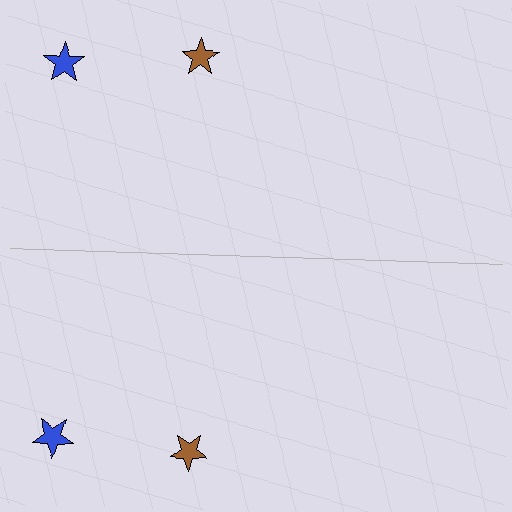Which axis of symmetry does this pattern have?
The pattern has a horizontal axis of symmetry running through the center of the image.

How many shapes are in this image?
There are 4 shapes in this image.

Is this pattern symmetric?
Yes, this pattern has bilateral (reflection) symmetry.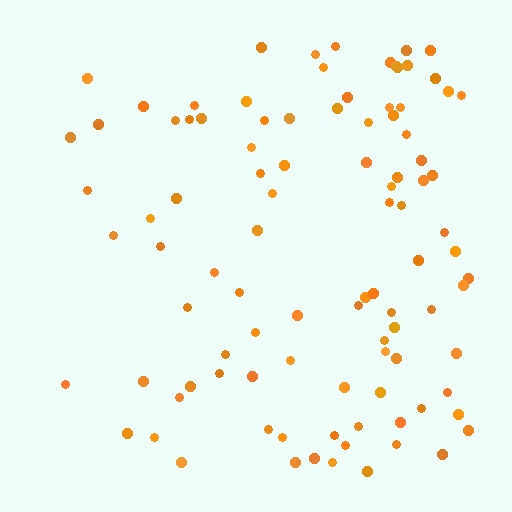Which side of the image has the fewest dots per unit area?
The left.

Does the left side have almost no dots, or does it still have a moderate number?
Still a moderate number, just noticeably fewer than the right.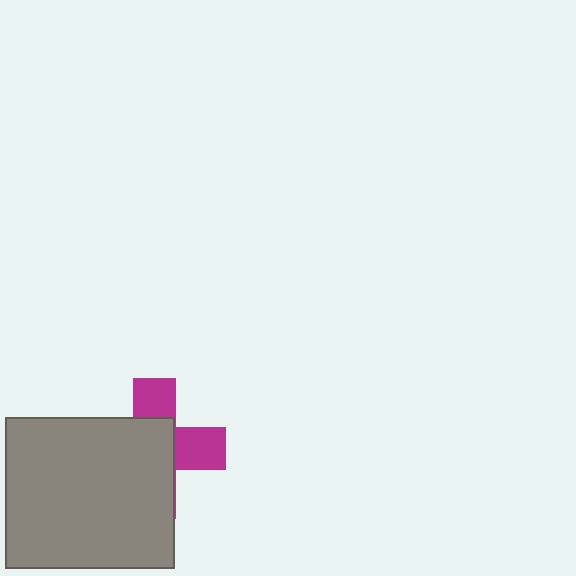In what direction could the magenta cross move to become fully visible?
The magenta cross could move toward the upper-right. That would shift it out from behind the gray rectangle entirely.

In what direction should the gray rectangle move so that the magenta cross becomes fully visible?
The gray rectangle should move toward the lower-left. That is the shortest direction to clear the overlap and leave the magenta cross fully visible.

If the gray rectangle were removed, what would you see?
You would see the complete magenta cross.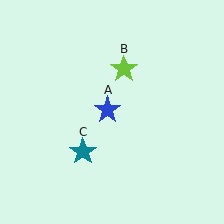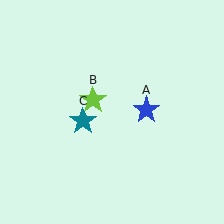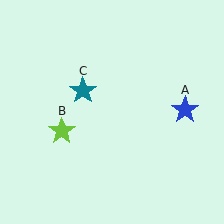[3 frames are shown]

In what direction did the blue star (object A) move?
The blue star (object A) moved right.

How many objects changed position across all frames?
3 objects changed position: blue star (object A), lime star (object B), teal star (object C).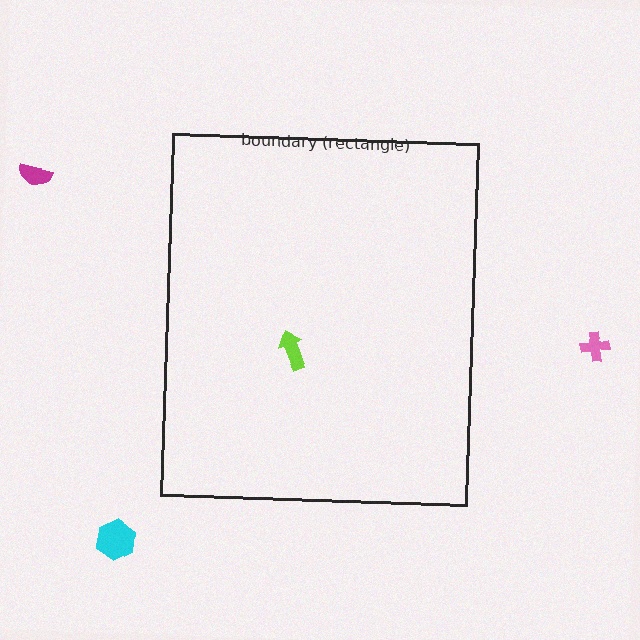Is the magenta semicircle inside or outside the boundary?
Outside.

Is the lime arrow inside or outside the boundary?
Inside.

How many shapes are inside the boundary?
1 inside, 3 outside.